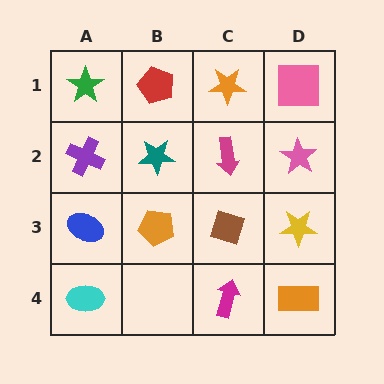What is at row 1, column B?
A red pentagon.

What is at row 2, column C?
A magenta arrow.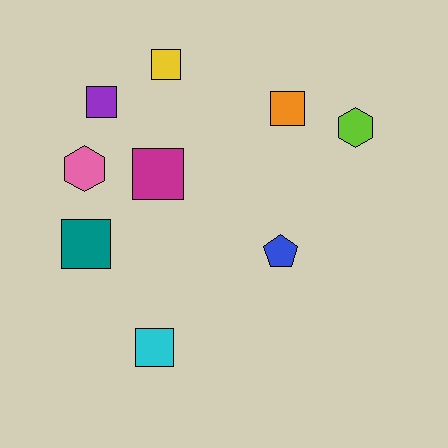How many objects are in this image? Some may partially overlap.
There are 9 objects.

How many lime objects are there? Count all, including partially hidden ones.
There is 1 lime object.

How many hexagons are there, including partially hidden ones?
There are 2 hexagons.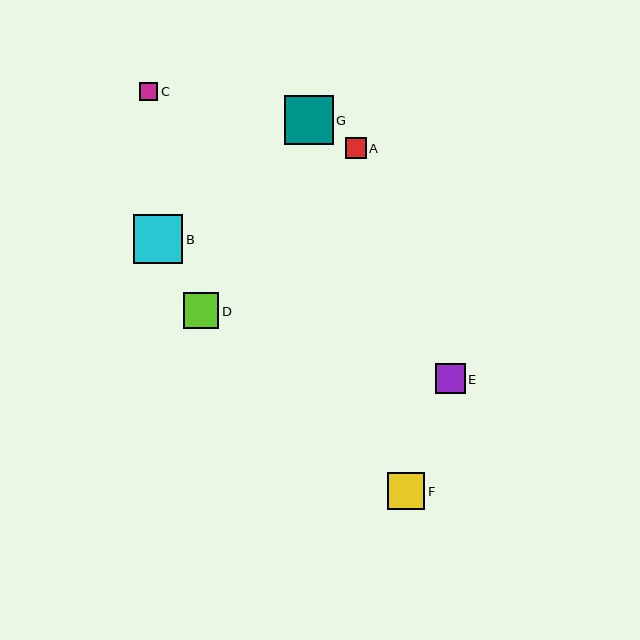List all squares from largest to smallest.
From largest to smallest: G, B, F, D, E, A, C.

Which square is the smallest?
Square C is the smallest with a size of approximately 18 pixels.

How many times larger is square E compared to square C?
Square E is approximately 1.7 times the size of square C.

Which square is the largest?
Square G is the largest with a size of approximately 49 pixels.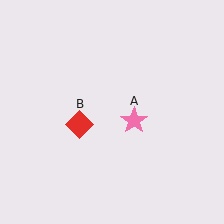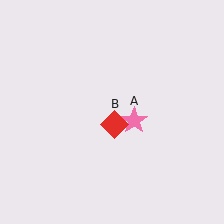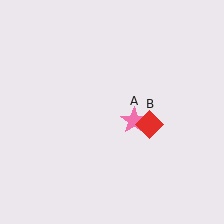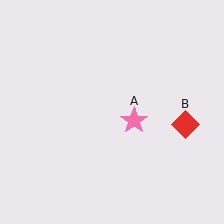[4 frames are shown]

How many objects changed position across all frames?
1 object changed position: red diamond (object B).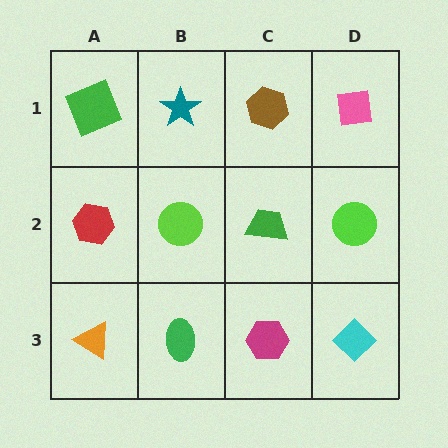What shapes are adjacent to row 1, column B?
A lime circle (row 2, column B), a green square (row 1, column A), a brown hexagon (row 1, column C).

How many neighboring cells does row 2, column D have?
3.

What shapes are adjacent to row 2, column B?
A teal star (row 1, column B), a green ellipse (row 3, column B), a red hexagon (row 2, column A), a green trapezoid (row 2, column C).